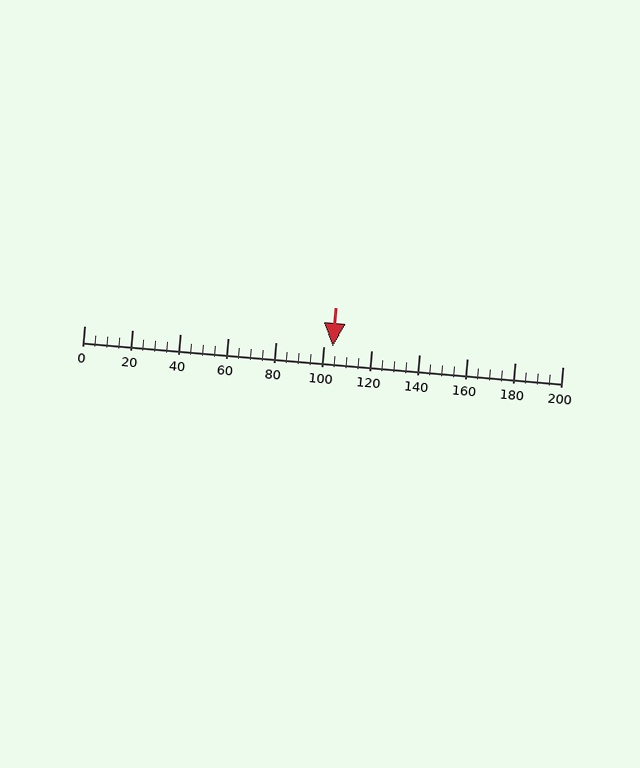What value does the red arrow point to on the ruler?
The red arrow points to approximately 104.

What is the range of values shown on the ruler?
The ruler shows values from 0 to 200.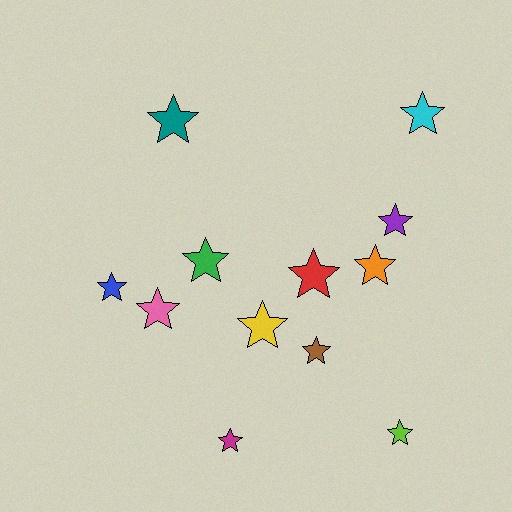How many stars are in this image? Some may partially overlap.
There are 12 stars.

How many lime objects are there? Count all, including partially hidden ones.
There is 1 lime object.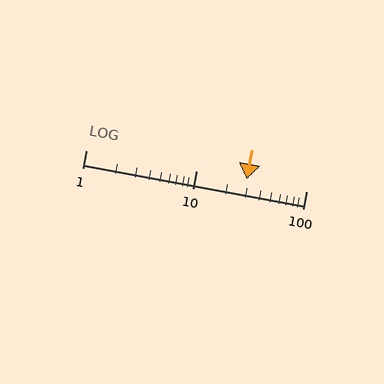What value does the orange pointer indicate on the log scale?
The pointer indicates approximately 29.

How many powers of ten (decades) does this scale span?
The scale spans 2 decades, from 1 to 100.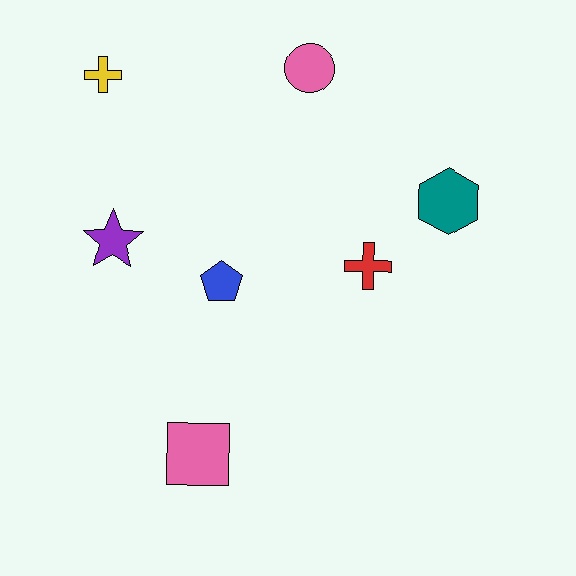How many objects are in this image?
There are 7 objects.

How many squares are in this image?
There is 1 square.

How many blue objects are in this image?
There is 1 blue object.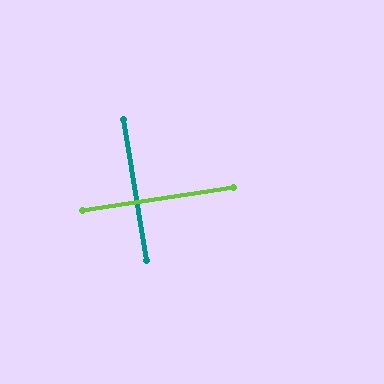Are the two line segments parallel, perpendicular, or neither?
Perpendicular — they meet at approximately 89°.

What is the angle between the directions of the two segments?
Approximately 89 degrees.